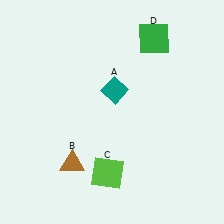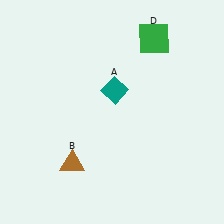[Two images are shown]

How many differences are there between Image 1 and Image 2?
There is 1 difference between the two images.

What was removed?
The lime square (C) was removed in Image 2.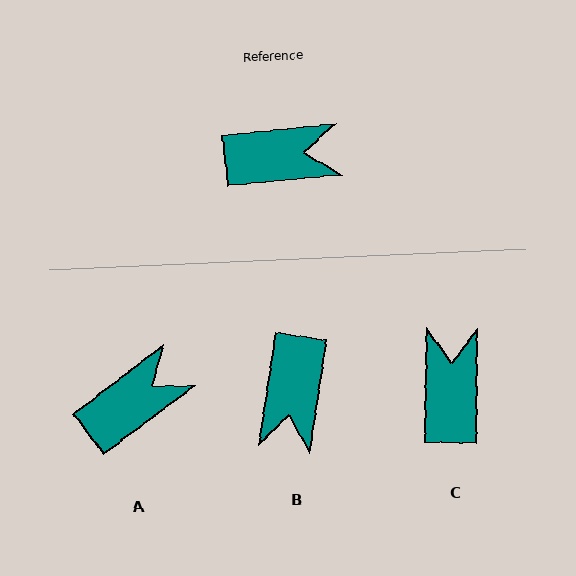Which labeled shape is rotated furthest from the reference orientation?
B, about 105 degrees away.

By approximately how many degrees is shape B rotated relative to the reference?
Approximately 105 degrees clockwise.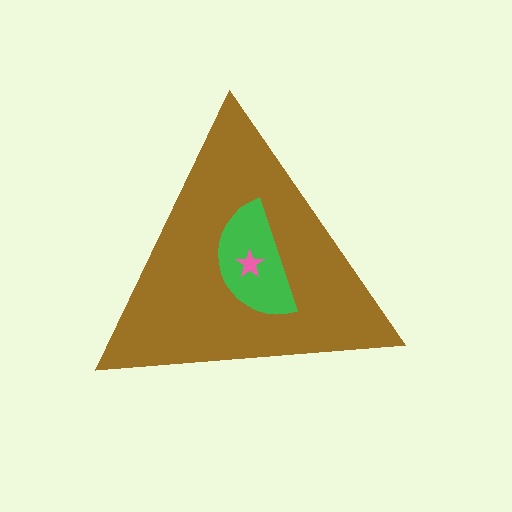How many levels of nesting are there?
3.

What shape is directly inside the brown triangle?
The green semicircle.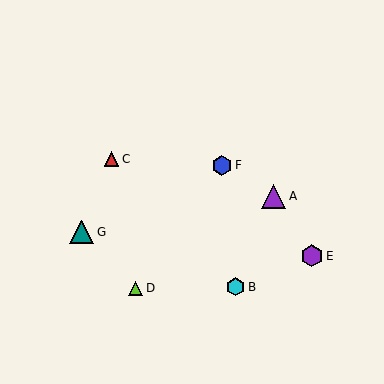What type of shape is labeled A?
Shape A is a purple triangle.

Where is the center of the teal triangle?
The center of the teal triangle is at (82, 232).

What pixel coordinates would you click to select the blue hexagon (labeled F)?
Click at (222, 165) to select the blue hexagon F.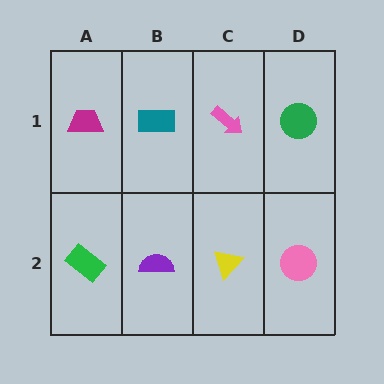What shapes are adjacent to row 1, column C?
A yellow triangle (row 2, column C), a teal rectangle (row 1, column B), a green circle (row 1, column D).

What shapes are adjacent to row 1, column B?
A purple semicircle (row 2, column B), a magenta trapezoid (row 1, column A), a pink arrow (row 1, column C).